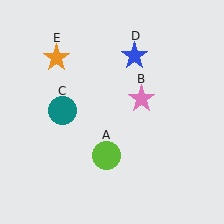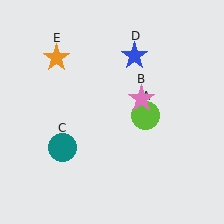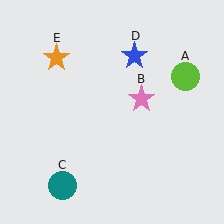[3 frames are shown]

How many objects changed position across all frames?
2 objects changed position: lime circle (object A), teal circle (object C).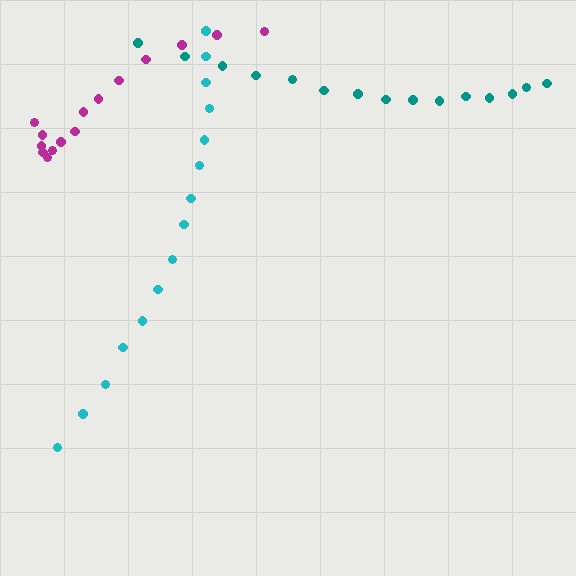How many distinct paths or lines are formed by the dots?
There are 3 distinct paths.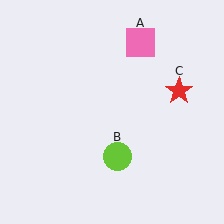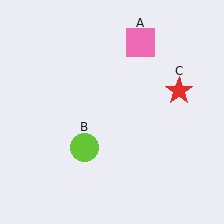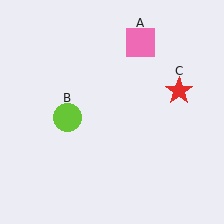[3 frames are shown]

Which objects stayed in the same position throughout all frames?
Pink square (object A) and red star (object C) remained stationary.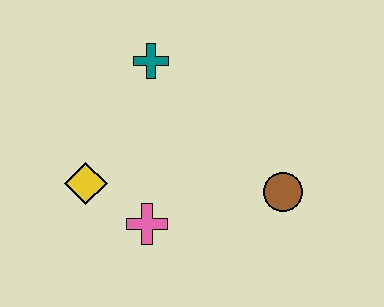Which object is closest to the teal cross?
The yellow diamond is closest to the teal cross.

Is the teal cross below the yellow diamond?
No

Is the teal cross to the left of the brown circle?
Yes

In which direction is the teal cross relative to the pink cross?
The teal cross is above the pink cross.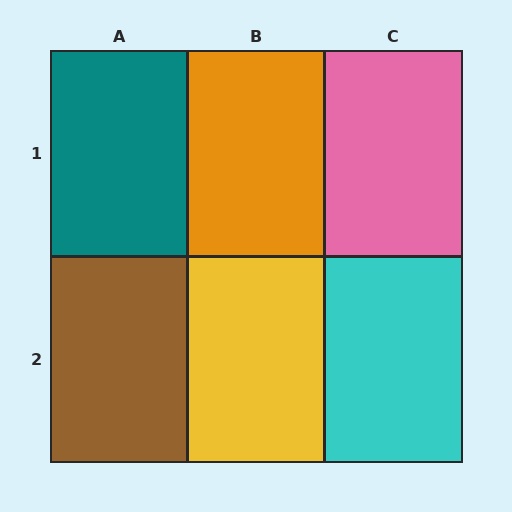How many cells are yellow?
1 cell is yellow.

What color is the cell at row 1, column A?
Teal.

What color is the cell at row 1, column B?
Orange.